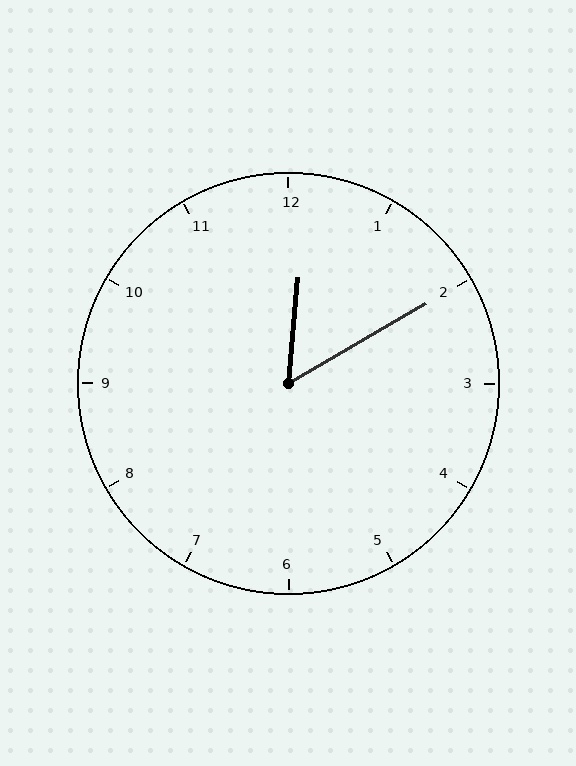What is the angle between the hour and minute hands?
Approximately 55 degrees.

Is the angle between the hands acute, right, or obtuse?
It is acute.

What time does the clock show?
12:10.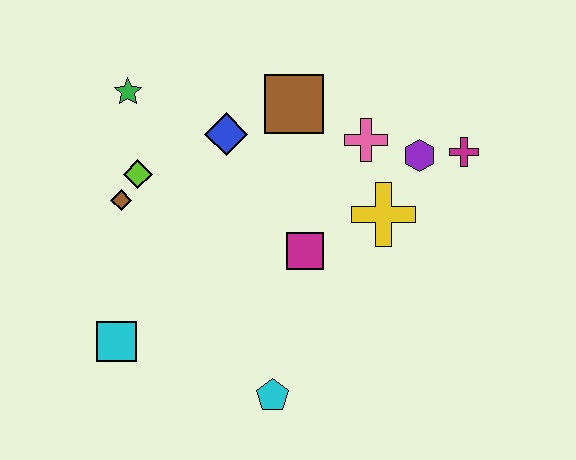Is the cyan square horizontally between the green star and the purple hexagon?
No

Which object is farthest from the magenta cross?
The cyan square is farthest from the magenta cross.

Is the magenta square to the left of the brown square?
No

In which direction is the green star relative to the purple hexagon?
The green star is to the left of the purple hexagon.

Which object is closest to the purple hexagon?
The magenta cross is closest to the purple hexagon.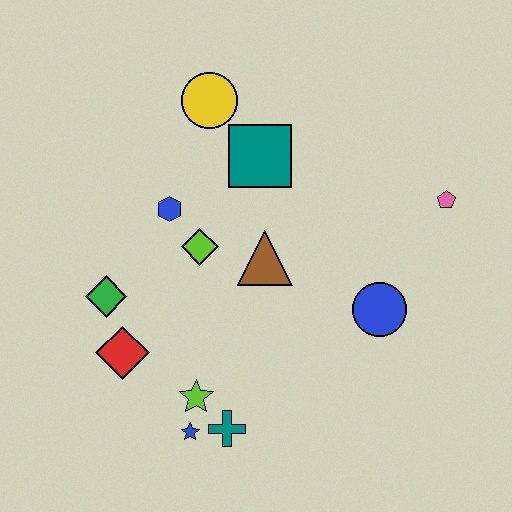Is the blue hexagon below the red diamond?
No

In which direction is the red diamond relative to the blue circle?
The red diamond is to the left of the blue circle.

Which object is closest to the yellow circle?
The teal square is closest to the yellow circle.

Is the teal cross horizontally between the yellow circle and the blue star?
No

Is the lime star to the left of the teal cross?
Yes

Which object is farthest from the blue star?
The pink pentagon is farthest from the blue star.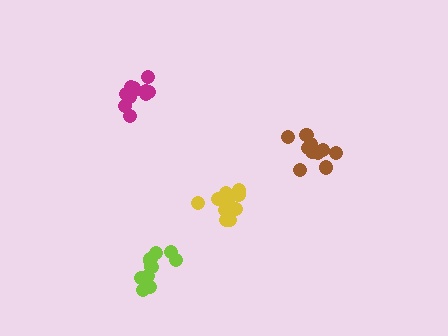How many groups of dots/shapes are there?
There are 4 groups.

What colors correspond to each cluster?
The clusters are colored: magenta, brown, lime, yellow.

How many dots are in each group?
Group 1: 12 dots, Group 2: 10 dots, Group 3: 10 dots, Group 4: 13 dots (45 total).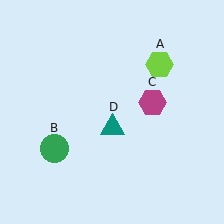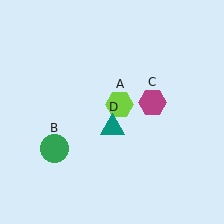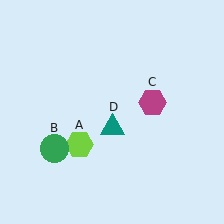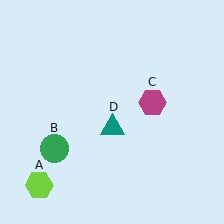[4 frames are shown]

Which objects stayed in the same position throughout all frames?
Green circle (object B) and magenta hexagon (object C) and teal triangle (object D) remained stationary.